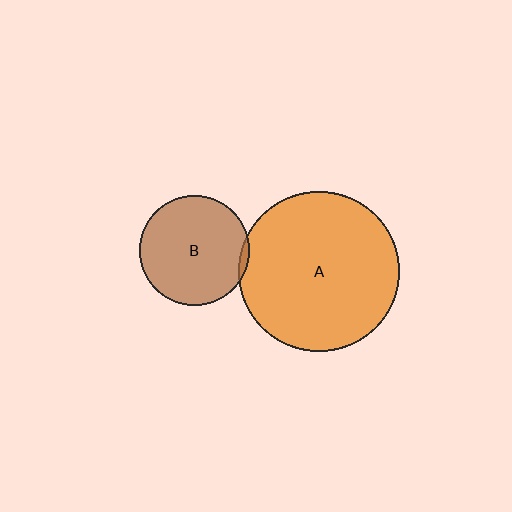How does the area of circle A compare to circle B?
Approximately 2.1 times.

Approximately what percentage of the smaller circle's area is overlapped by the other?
Approximately 5%.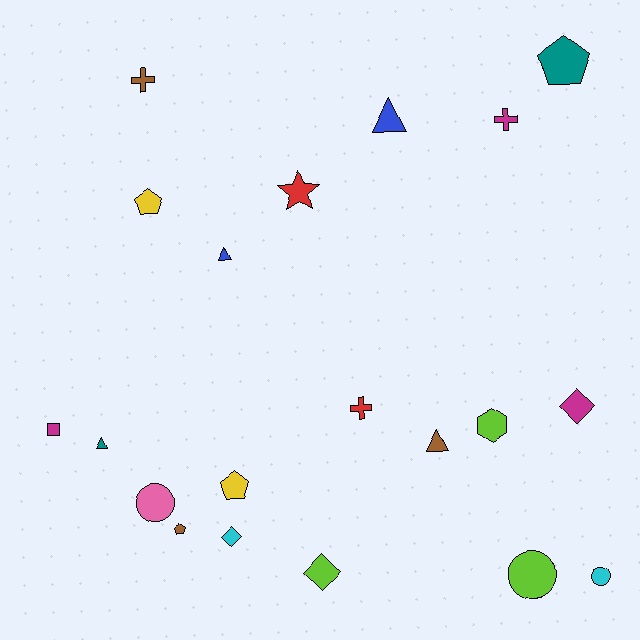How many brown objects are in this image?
There are 3 brown objects.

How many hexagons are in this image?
There is 1 hexagon.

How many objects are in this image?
There are 20 objects.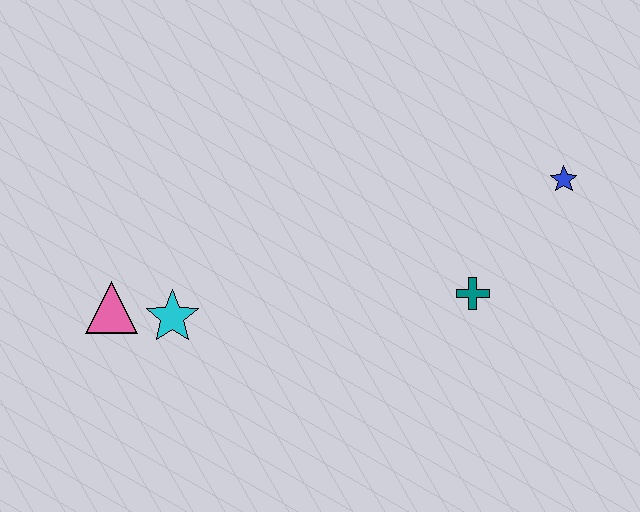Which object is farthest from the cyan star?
The blue star is farthest from the cyan star.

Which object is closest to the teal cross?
The blue star is closest to the teal cross.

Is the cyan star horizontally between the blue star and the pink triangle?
Yes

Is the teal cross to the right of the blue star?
No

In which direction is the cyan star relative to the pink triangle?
The cyan star is to the right of the pink triangle.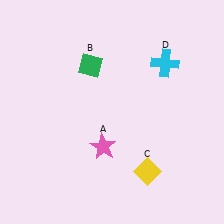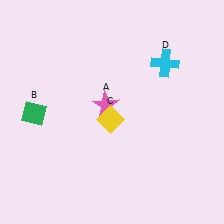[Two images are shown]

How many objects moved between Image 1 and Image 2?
3 objects moved between the two images.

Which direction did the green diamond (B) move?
The green diamond (B) moved left.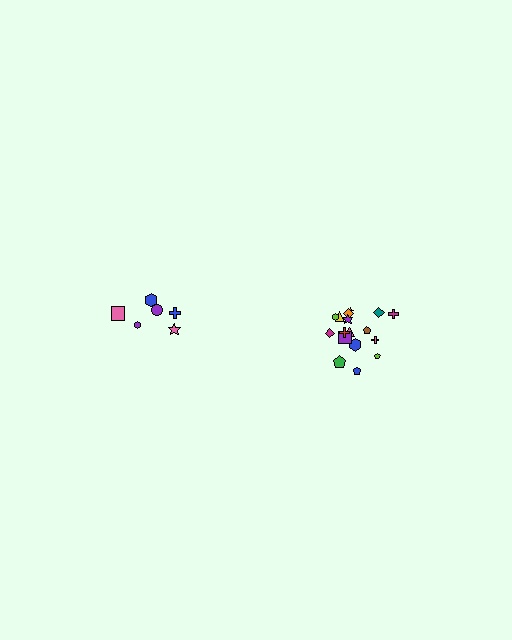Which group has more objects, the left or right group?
The right group.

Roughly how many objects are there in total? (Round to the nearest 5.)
Roughly 25 objects in total.